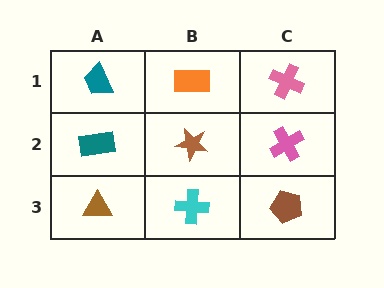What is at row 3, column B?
A cyan cross.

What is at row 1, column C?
A pink cross.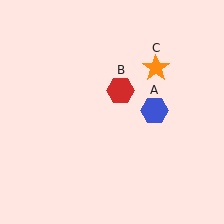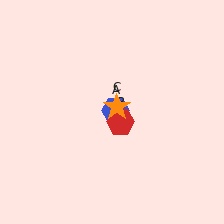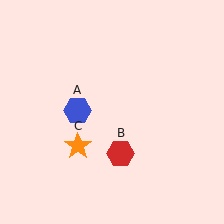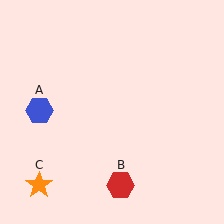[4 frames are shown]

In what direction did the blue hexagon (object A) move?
The blue hexagon (object A) moved left.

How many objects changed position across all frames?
3 objects changed position: blue hexagon (object A), red hexagon (object B), orange star (object C).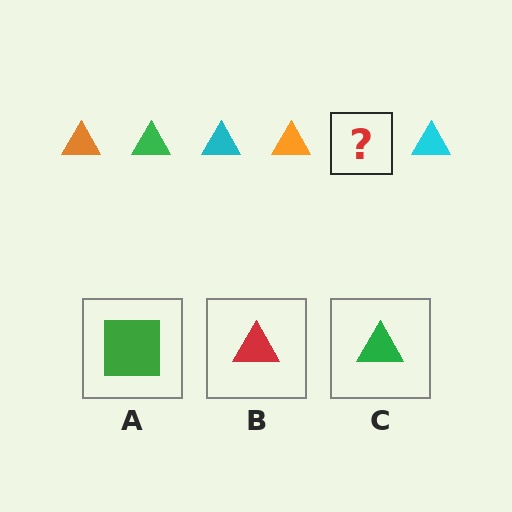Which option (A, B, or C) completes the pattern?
C.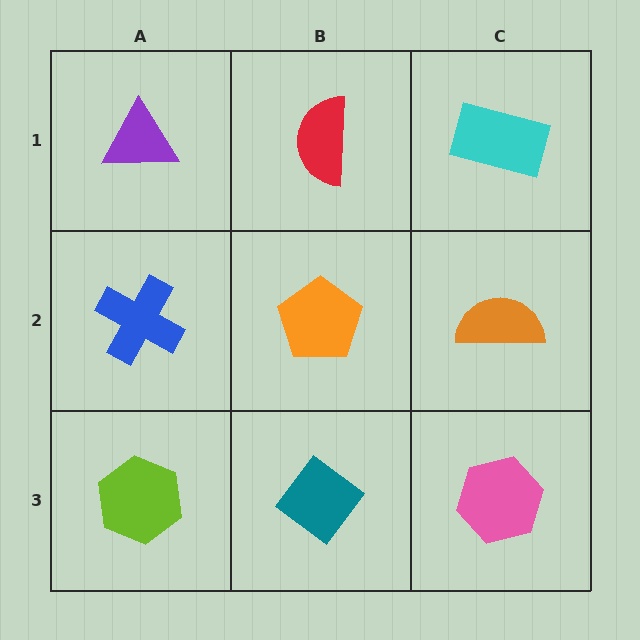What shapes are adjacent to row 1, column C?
An orange semicircle (row 2, column C), a red semicircle (row 1, column B).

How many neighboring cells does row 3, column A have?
2.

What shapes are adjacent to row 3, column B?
An orange pentagon (row 2, column B), a lime hexagon (row 3, column A), a pink hexagon (row 3, column C).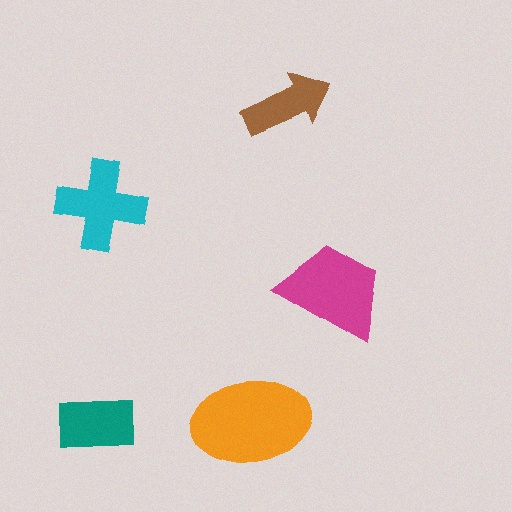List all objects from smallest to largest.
The brown arrow, the teal rectangle, the cyan cross, the magenta trapezoid, the orange ellipse.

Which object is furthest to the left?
The teal rectangle is leftmost.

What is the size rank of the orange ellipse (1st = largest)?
1st.